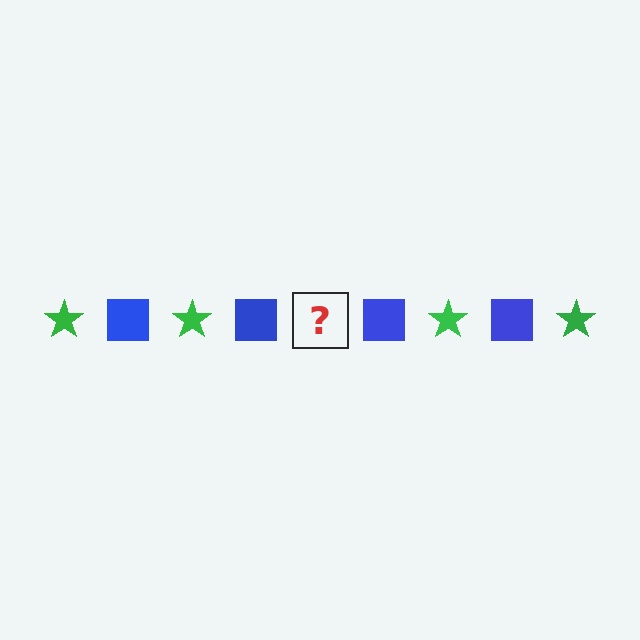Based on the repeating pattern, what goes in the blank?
The blank should be a green star.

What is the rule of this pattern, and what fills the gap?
The rule is that the pattern alternates between green star and blue square. The gap should be filled with a green star.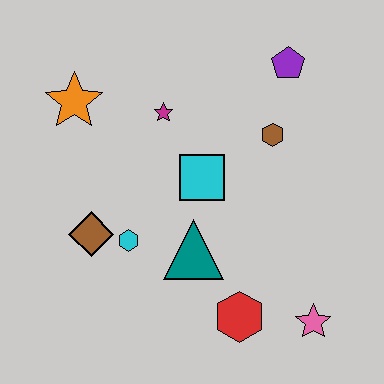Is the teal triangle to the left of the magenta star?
No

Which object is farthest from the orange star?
The pink star is farthest from the orange star.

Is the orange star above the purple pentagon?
No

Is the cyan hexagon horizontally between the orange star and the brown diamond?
No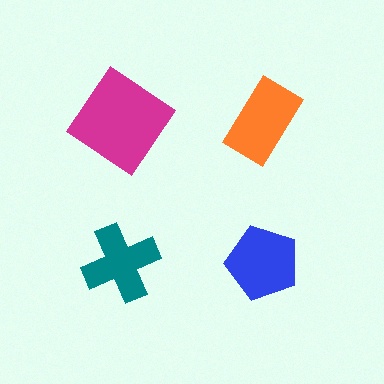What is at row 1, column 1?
A magenta diamond.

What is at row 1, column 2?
An orange rectangle.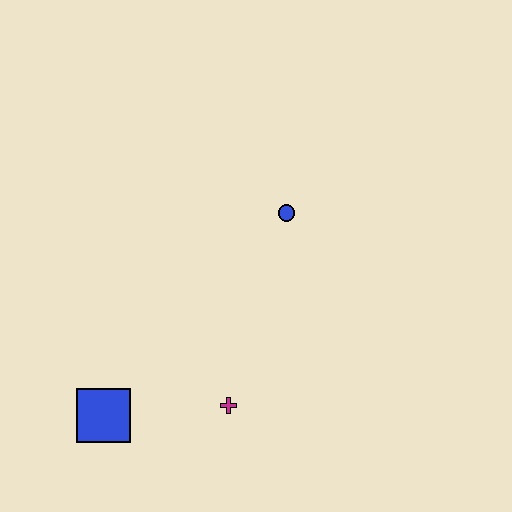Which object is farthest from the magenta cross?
The blue circle is farthest from the magenta cross.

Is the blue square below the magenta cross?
Yes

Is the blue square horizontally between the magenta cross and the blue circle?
No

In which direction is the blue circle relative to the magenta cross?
The blue circle is above the magenta cross.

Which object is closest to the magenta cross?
The blue square is closest to the magenta cross.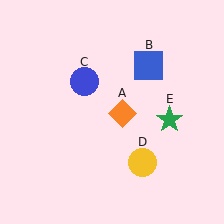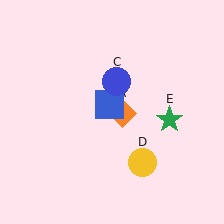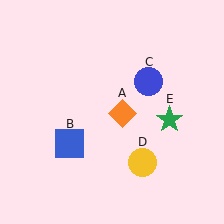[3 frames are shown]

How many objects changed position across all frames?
2 objects changed position: blue square (object B), blue circle (object C).